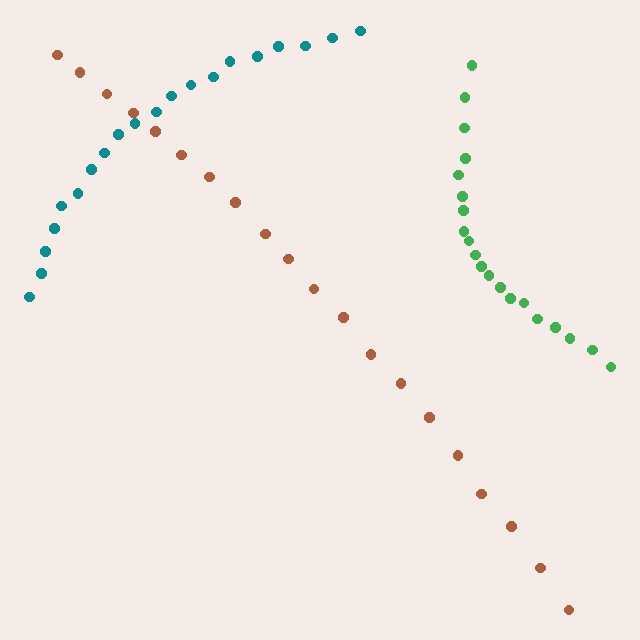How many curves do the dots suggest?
There are 3 distinct paths.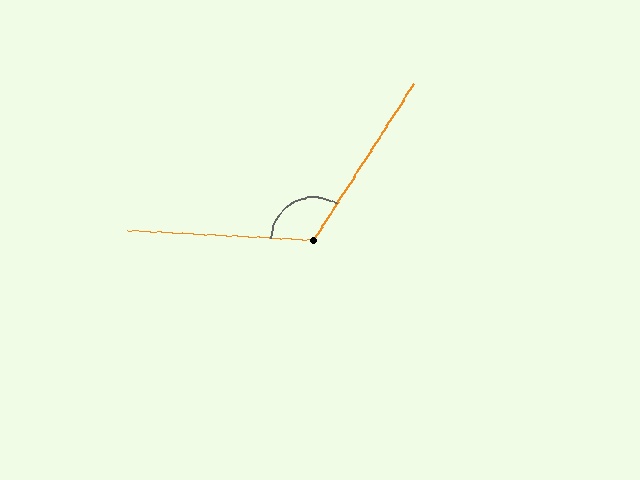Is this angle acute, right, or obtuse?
It is obtuse.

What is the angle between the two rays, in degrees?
Approximately 120 degrees.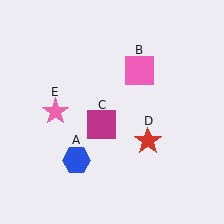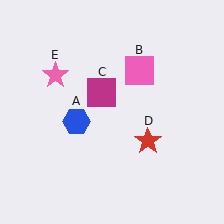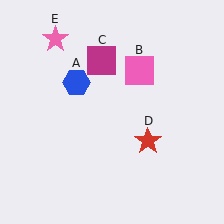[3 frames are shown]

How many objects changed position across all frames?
3 objects changed position: blue hexagon (object A), magenta square (object C), pink star (object E).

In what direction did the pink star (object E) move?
The pink star (object E) moved up.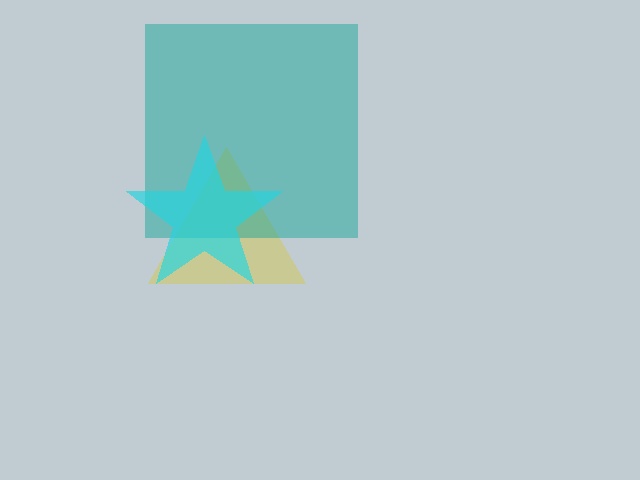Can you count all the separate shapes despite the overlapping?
Yes, there are 3 separate shapes.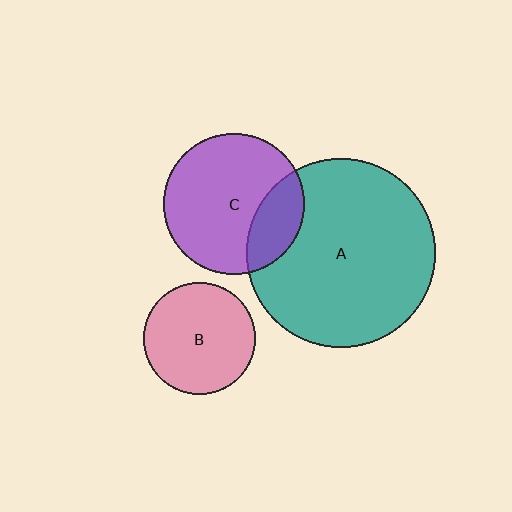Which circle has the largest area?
Circle A (teal).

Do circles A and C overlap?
Yes.